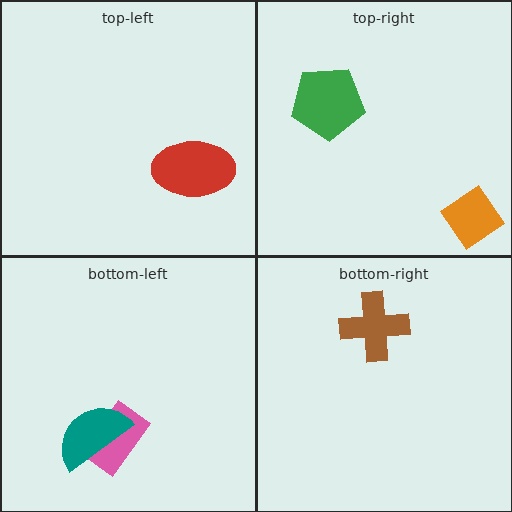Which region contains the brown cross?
The bottom-right region.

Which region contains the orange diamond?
The top-right region.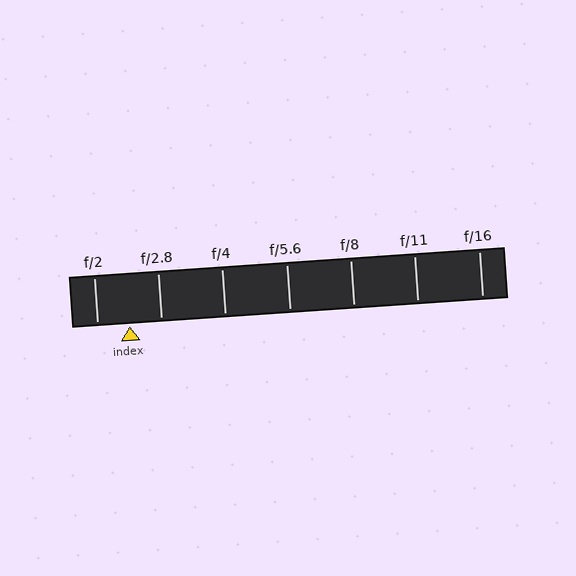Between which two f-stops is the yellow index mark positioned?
The index mark is between f/2 and f/2.8.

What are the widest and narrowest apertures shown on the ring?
The widest aperture shown is f/2 and the narrowest is f/16.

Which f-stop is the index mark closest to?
The index mark is closest to f/2.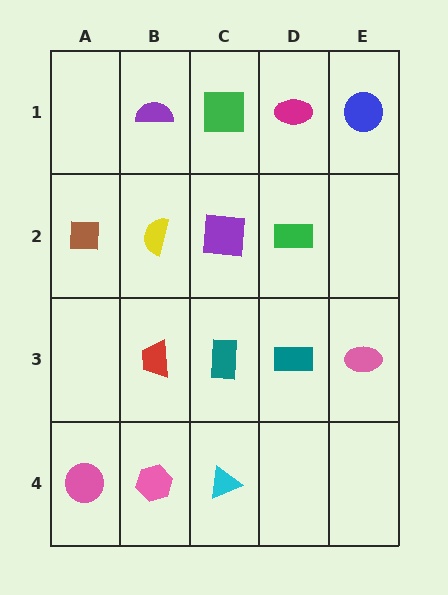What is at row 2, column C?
A purple square.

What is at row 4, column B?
A pink hexagon.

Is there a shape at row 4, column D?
No, that cell is empty.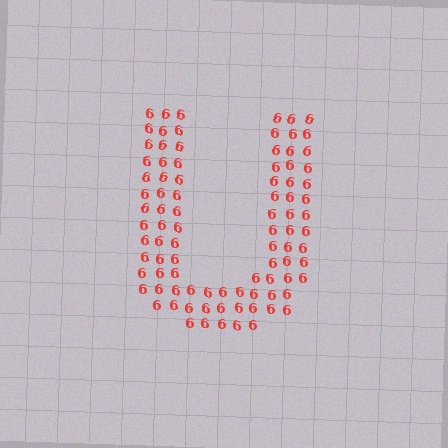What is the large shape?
The large shape is the letter U.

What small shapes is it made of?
It is made of small digit 6's.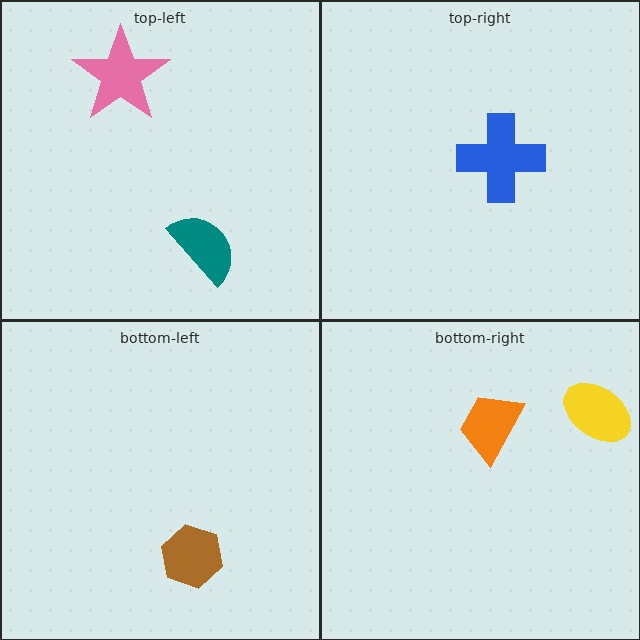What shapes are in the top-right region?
The blue cross.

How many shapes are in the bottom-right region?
2.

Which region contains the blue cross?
The top-right region.